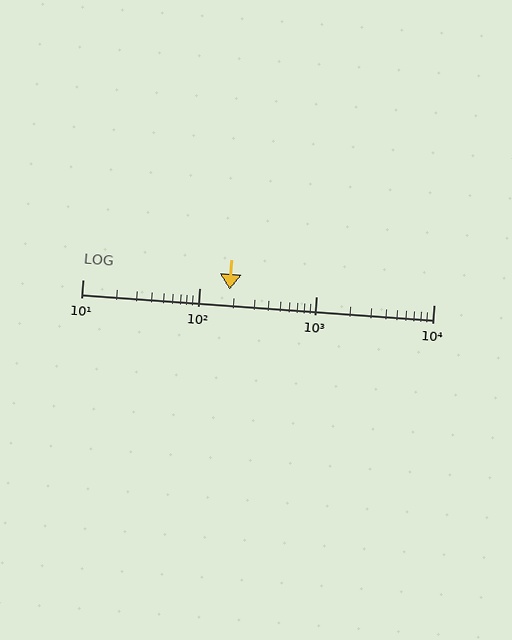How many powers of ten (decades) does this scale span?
The scale spans 3 decades, from 10 to 10000.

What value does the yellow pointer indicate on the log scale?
The pointer indicates approximately 180.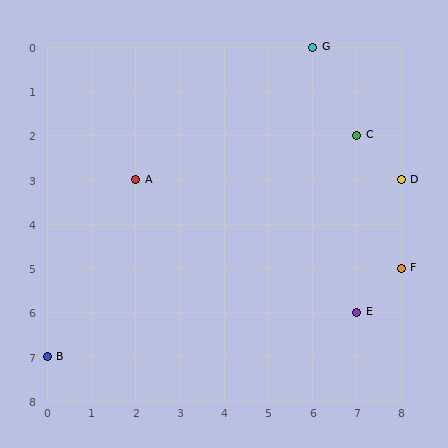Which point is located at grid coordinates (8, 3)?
Point D is at (8, 3).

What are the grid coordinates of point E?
Point E is at grid coordinates (7, 6).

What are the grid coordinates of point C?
Point C is at grid coordinates (7, 2).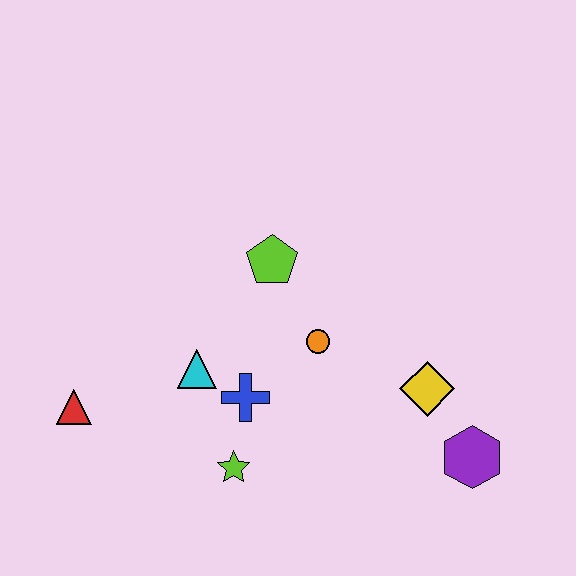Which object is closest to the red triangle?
The cyan triangle is closest to the red triangle.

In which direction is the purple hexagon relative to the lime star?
The purple hexagon is to the right of the lime star.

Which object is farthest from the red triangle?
The purple hexagon is farthest from the red triangle.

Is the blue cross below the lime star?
No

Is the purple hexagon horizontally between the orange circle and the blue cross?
No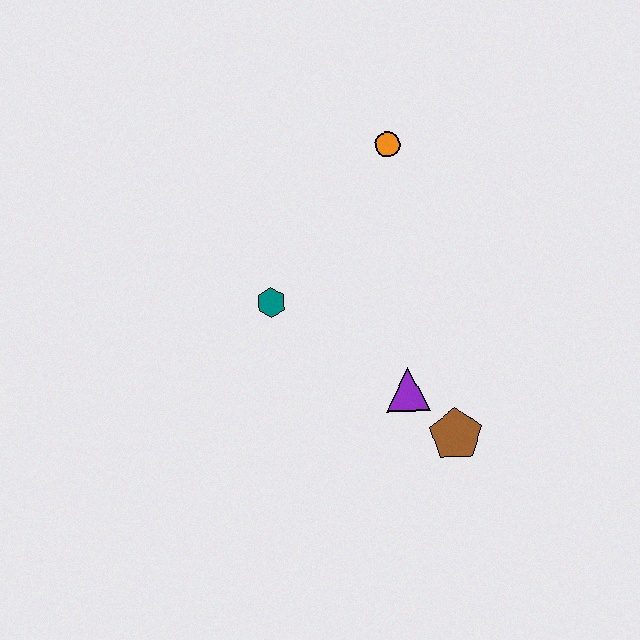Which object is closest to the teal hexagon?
The purple triangle is closest to the teal hexagon.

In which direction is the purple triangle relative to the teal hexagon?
The purple triangle is to the right of the teal hexagon.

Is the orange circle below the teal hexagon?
No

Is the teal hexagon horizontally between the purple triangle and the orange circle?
No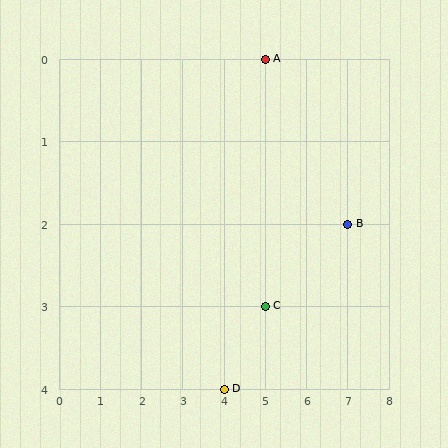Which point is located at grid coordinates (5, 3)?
Point C is at (5, 3).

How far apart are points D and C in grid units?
Points D and C are 1 column and 1 row apart (about 1.4 grid units diagonally).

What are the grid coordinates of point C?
Point C is at grid coordinates (5, 3).